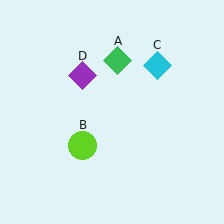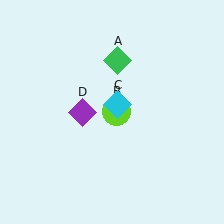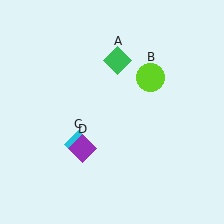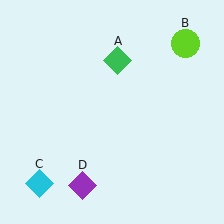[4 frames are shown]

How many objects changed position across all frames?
3 objects changed position: lime circle (object B), cyan diamond (object C), purple diamond (object D).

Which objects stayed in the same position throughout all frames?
Green diamond (object A) remained stationary.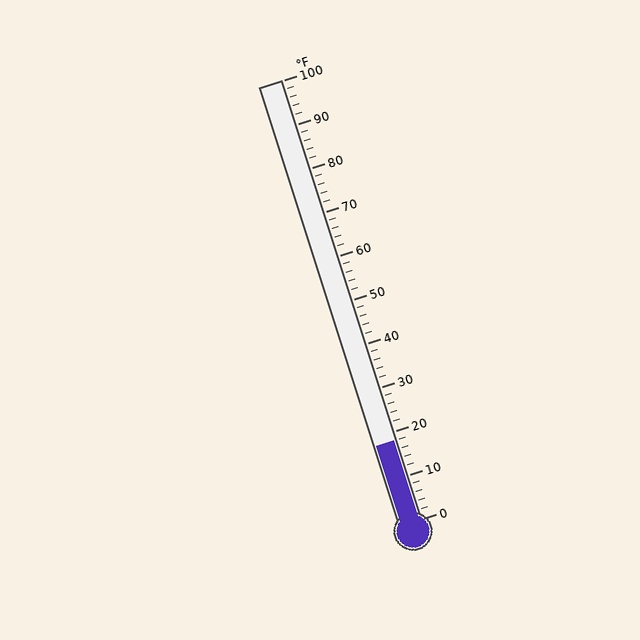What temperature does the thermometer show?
The thermometer shows approximately 18°F.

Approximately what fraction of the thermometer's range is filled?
The thermometer is filled to approximately 20% of its range.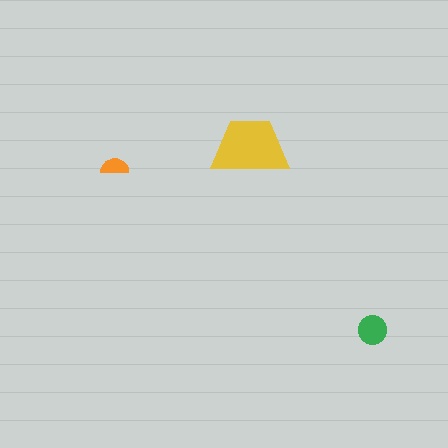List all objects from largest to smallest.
The yellow trapezoid, the green circle, the orange semicircle.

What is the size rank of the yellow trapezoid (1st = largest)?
1st.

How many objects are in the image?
There are 3 objects in the image.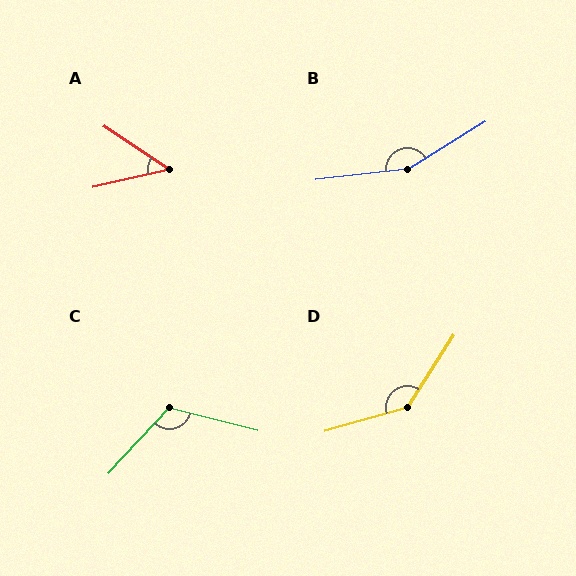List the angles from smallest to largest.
A (46°), C (118°), D (139°), B (155°).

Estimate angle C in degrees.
Approximately 118 degrees.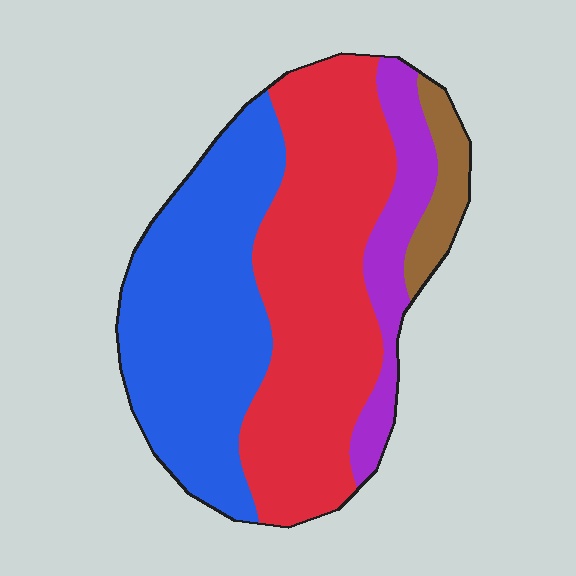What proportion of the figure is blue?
Blue covers around 40% of the figure.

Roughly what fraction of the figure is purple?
Purple takes up about one eighth (1/8) of the figure.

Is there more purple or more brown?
Purple.